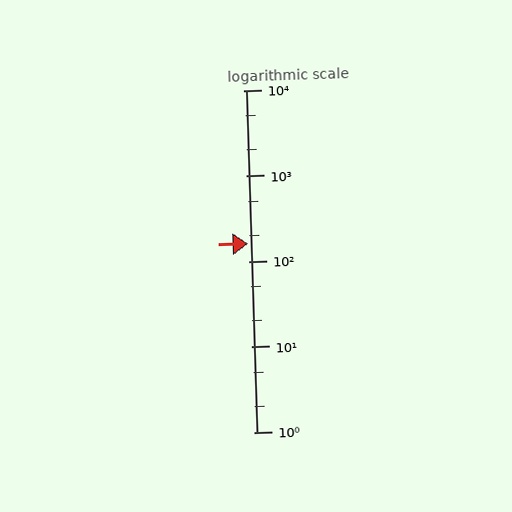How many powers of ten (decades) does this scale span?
The scale spans 4 decades, from 1 to 10000.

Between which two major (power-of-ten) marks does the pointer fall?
The pointer is between 100 and 1000.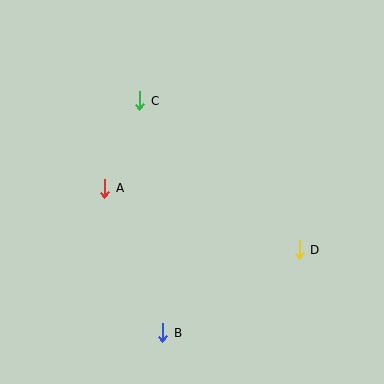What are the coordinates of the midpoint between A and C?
The midpoint between A and C is at (122, 144).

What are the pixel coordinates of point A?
Point A is at (105, 188).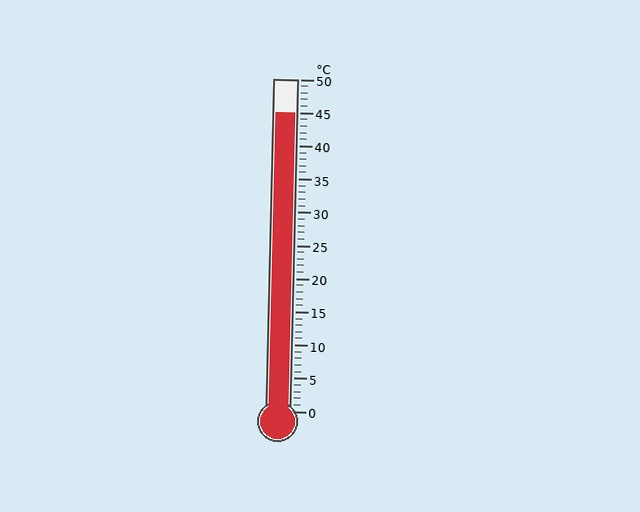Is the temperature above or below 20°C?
The temperature is above 20°C.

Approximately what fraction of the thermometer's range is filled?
The thermometer is filled to approximately 90% of its range.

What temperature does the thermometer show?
The thermometer shows approximately 45°C.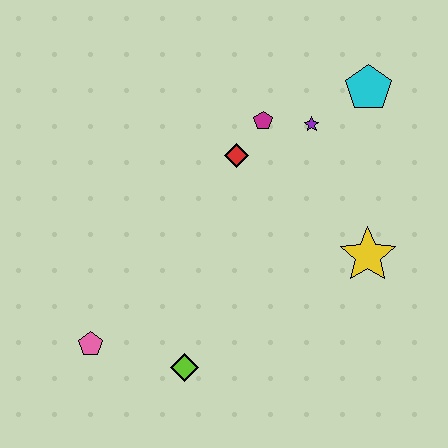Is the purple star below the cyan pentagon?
Yes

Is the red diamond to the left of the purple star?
Yes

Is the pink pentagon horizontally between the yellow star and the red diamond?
No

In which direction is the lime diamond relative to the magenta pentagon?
The lime diamond is below the magenta pentagon.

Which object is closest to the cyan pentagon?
The purple star is closest to the cyan pentagon.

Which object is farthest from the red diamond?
The pink pentagon is farthest from the red diamond.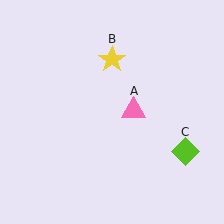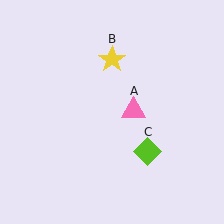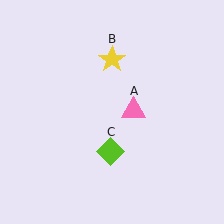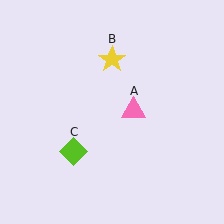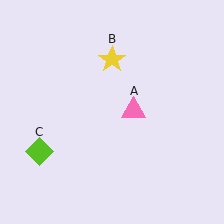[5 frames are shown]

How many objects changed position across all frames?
1 object changed position: lime diamond (object C).